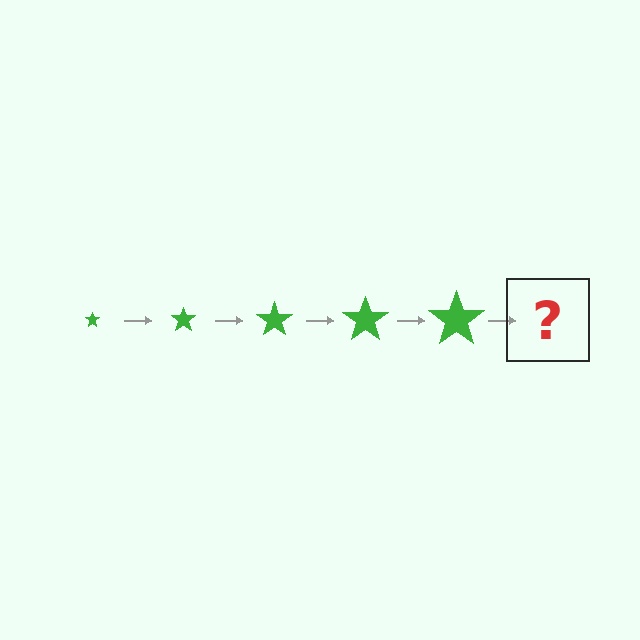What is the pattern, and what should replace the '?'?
The pattern is that the star gets progressively larger each step. The '?' should be a green star, larger than the previous one.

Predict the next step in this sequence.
The next step is a green star, larger than the previous one.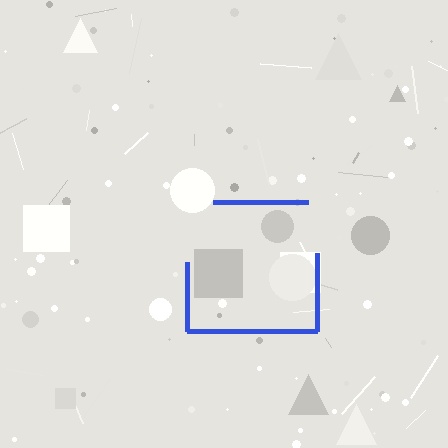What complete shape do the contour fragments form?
The contour fragments form a square.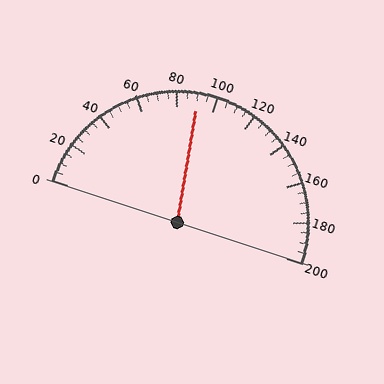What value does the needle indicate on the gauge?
The needle indicates approximately 90.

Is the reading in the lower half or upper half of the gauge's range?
The reading is in the lower half of the range (0 to 200).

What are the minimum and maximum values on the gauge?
The gauge ranges from 0 to 200.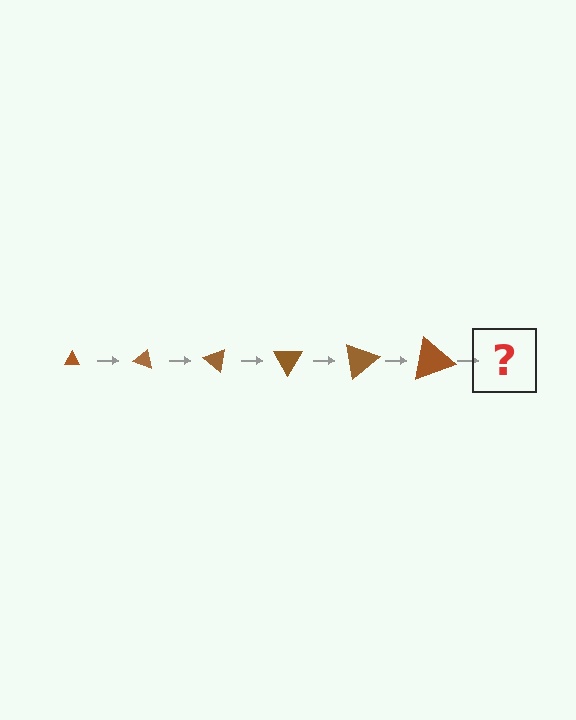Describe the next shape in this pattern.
It should be a triangle, larger than the previous one and rotated 120 degrees from the start.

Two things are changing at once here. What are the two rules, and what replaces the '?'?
The two rules are that the triangle grows larger each step and it rotates 20 degrees each step. The '?' should be a triangle, larger than the previous one and rotated 120 degrees from the start.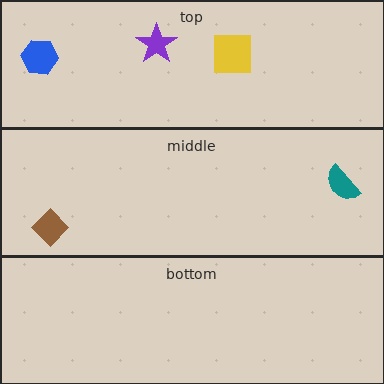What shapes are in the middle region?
The teal semicircle, the brown diamond.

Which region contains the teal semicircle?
The middle region.